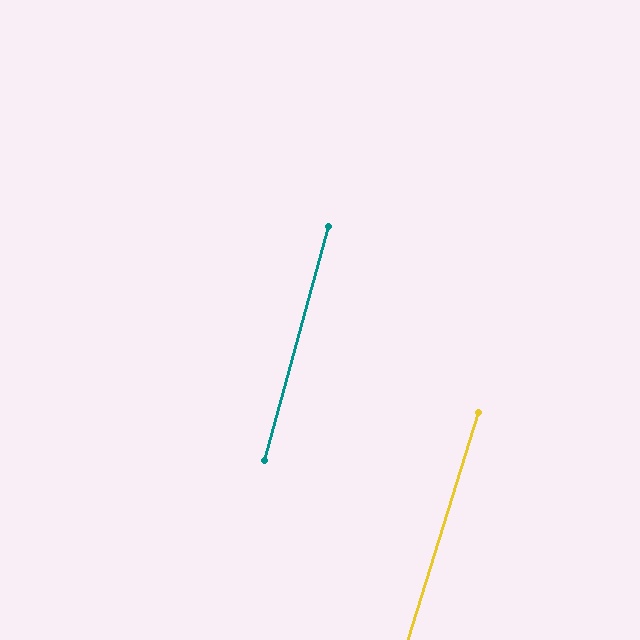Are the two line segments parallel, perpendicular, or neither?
Parallel — their directions differ by only 1.8°.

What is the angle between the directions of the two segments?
Approximately 2 degrees.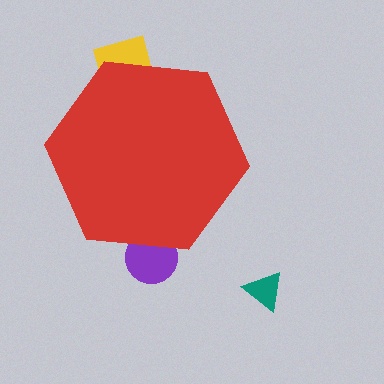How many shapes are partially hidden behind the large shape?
2 shapes are partially hidden.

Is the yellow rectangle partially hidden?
Yes, the yellow rectangle is partially hidden behind the red hexagon.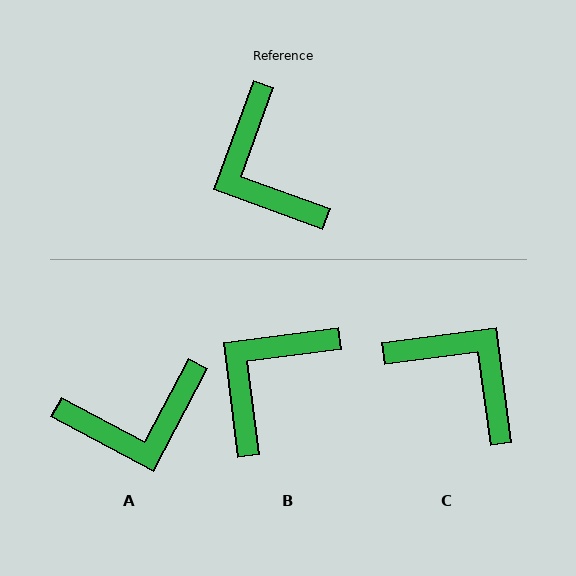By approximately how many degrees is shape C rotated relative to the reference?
Approximately 153 degrees clockwise.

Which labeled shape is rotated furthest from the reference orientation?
C, about 153 degrees away.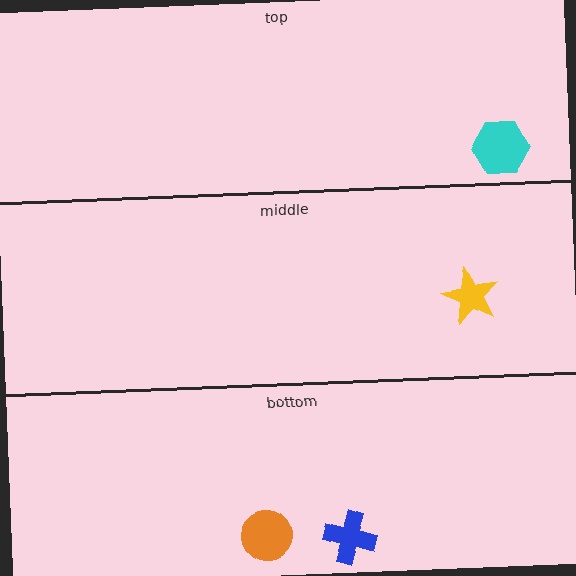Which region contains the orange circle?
The bottom region.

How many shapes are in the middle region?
1.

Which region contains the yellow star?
The middle region.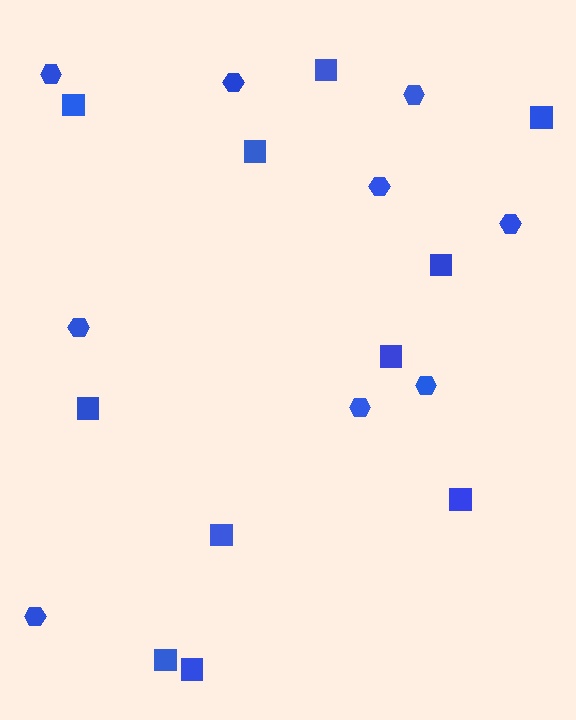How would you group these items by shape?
There are 2 groups: one group of squares (11) and one group of hexagons (9).